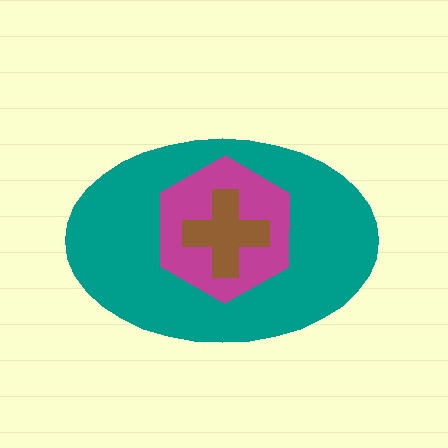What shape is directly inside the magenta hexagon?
The brown cross.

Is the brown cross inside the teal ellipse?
Yes.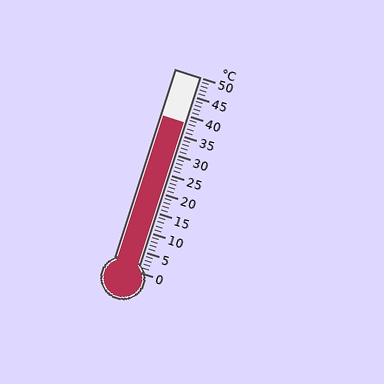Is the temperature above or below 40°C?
The temperature is below 40°C.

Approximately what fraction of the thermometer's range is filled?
The thermometer is filled to approximately 75% of its range.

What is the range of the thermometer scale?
The thermometer scale ranges from 0°C to 50°C.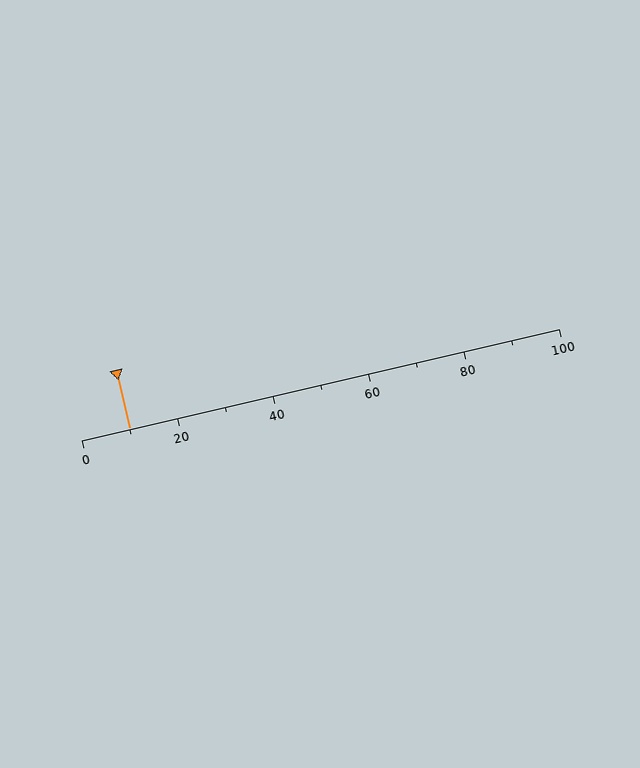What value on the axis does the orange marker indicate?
The marker indicates approximately 10.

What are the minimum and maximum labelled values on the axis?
The axis runs from 0 to 100.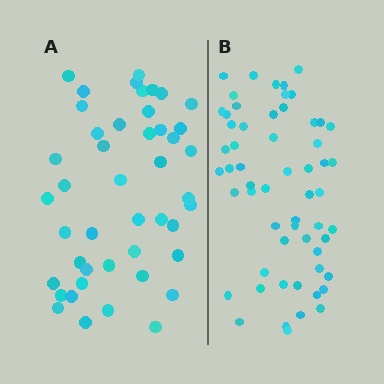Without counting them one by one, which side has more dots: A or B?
Region B (the right region) has more dots.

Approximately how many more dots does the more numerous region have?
Region B has approximately 15 more dots than region A.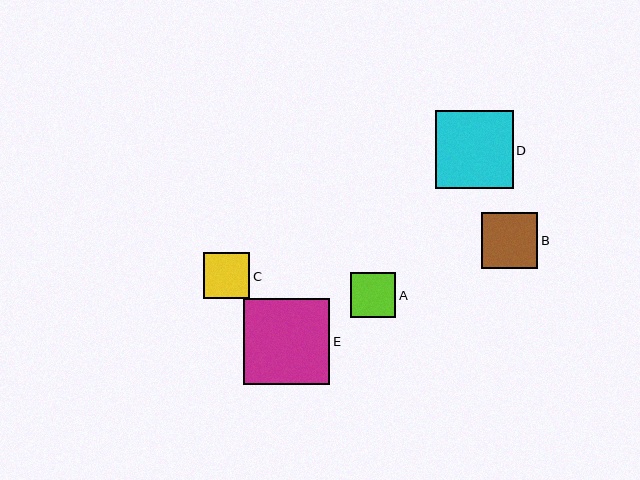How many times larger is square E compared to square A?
Square E is approximately 1.9 times the size of square A.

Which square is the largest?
Square E is the largest with a size of approximately 86 pixels.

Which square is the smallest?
Square A is the smallest with a size of approximately 45 pixels.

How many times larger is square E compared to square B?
Square E is approximately 1.5 times the size of square B.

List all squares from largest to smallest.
From largest to smallest: E, D, B, C, A.